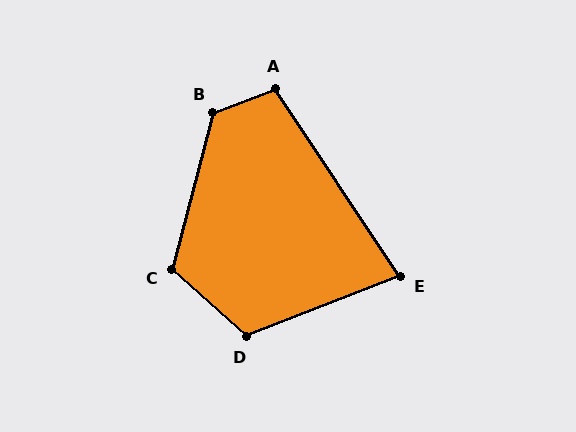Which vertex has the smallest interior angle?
E, at approximately 78 degrees.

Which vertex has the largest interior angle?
B, at approximately 125 degrees.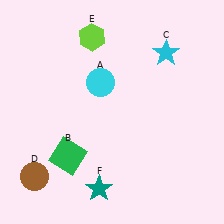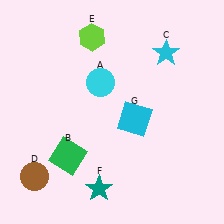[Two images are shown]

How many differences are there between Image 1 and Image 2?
There is 1 difference between the two images.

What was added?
A cyan square (G) was added in Image 2.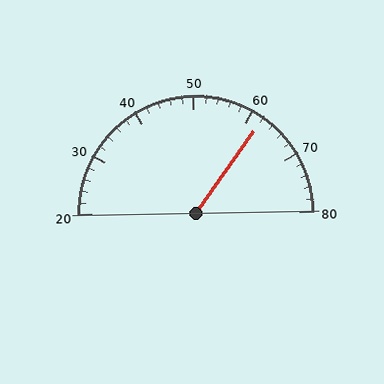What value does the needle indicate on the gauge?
The needle indicates approximately 62.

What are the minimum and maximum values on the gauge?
The gauge ranges from 20 to 80.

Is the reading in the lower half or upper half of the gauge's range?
The reading is in the upper half of the range (20 to 80).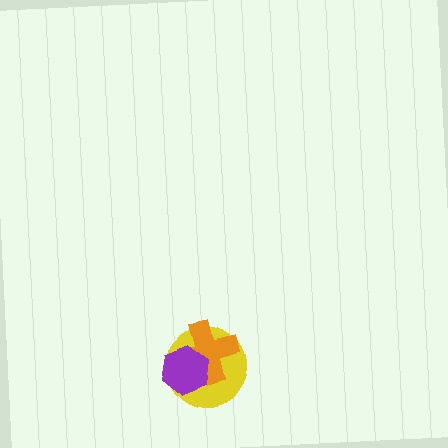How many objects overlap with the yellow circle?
2 objects overlap with the yellow circle.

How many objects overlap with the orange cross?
2 objects overlap with the orange cross.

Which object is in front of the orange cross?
The purple hexagon is in front of the orange cross.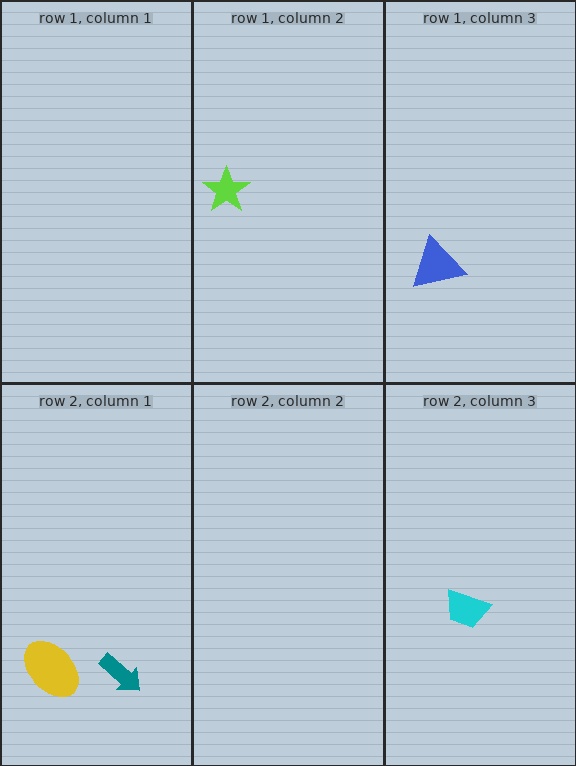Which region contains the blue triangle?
The row 1, column 3 region.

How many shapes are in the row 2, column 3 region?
1.